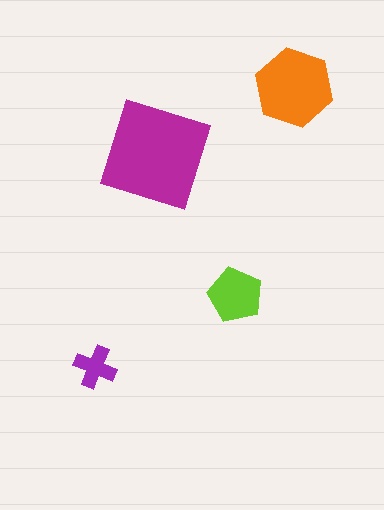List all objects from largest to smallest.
The magenta square, the orange hexagon, the lime pentagon, the purple cross.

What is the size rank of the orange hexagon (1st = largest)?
2nd.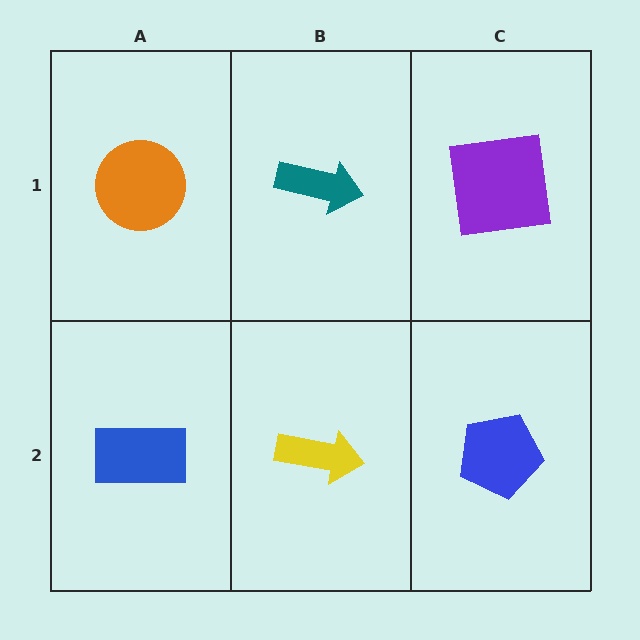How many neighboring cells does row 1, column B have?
3.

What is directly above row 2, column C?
A purple square.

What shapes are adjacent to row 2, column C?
A purple square (row 1, column C), a yellow arrow (row 2, column B).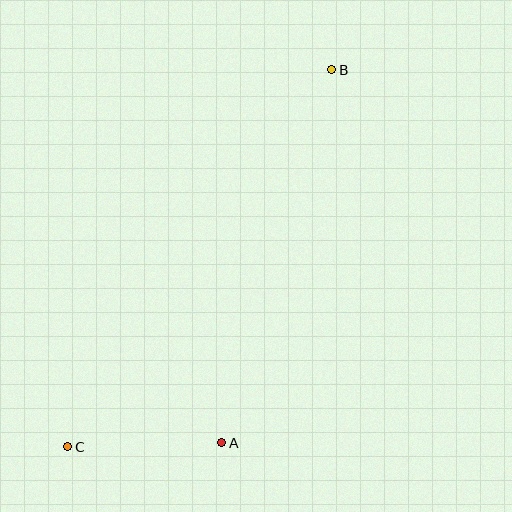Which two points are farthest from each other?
Points B and C are farthest from each other.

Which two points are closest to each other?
Points A and C are closest to each other.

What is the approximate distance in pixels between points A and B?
The distance between A and B is approximately 389 pixels.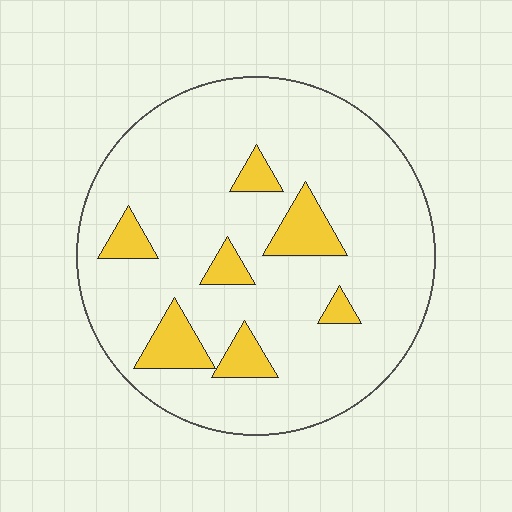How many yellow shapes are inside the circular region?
7.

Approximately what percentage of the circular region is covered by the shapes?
Approximately 15%.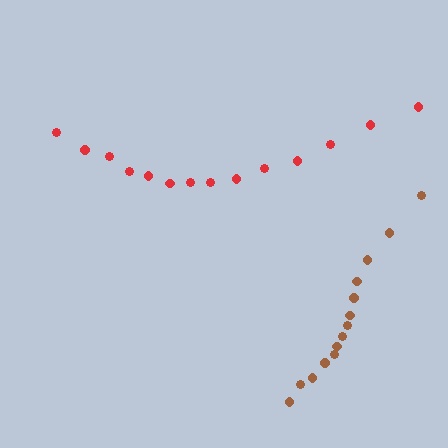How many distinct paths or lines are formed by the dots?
There are 2 distinct paths.